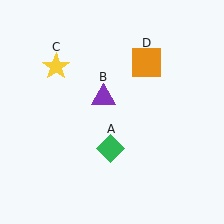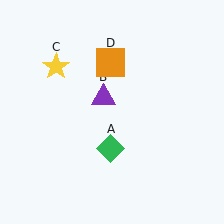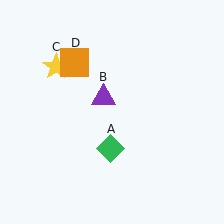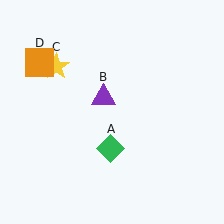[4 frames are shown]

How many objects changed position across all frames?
1 object changed position: orange square (object D).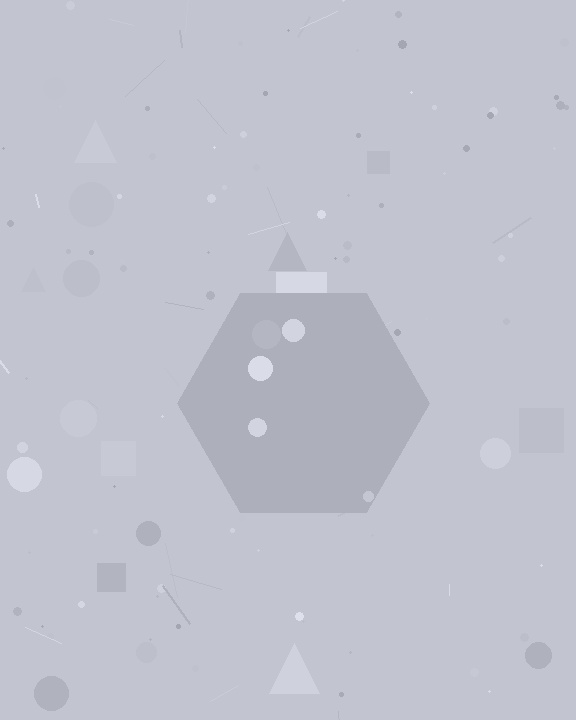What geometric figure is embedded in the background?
A hexagon is embedded in the background.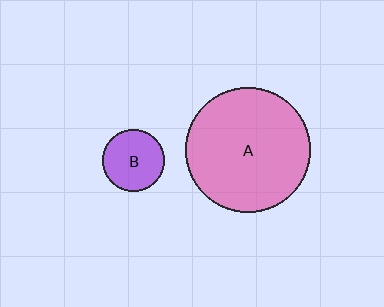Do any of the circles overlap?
No, none of the circles overlap.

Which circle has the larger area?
Circle A (pink).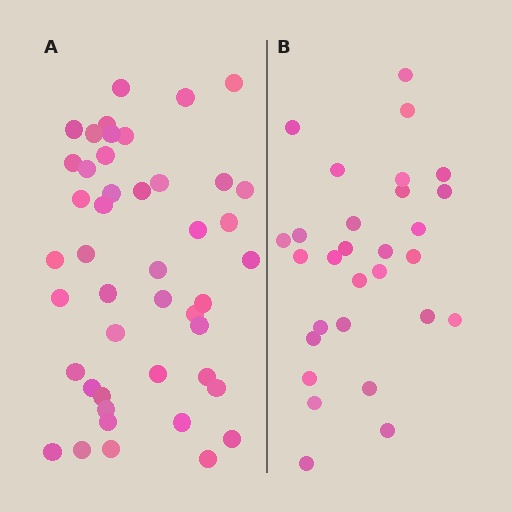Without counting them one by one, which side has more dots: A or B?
Region A (the left region) has more dots.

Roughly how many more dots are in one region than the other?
Region A has approximately 15 more dots than region B.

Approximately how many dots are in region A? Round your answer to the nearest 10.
About 40 dots. (The exact count is 45, which rounds to 40.)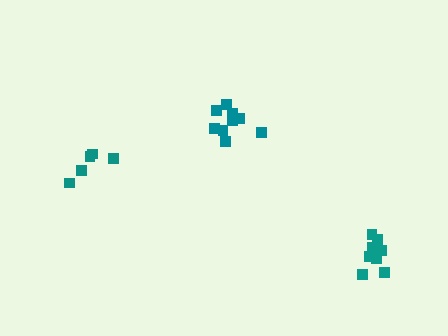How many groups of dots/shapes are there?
There are 3 groups.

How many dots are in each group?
Group 1: 5 dots, Group 2: 8 dots, Group 3: 9 dots (22 total).